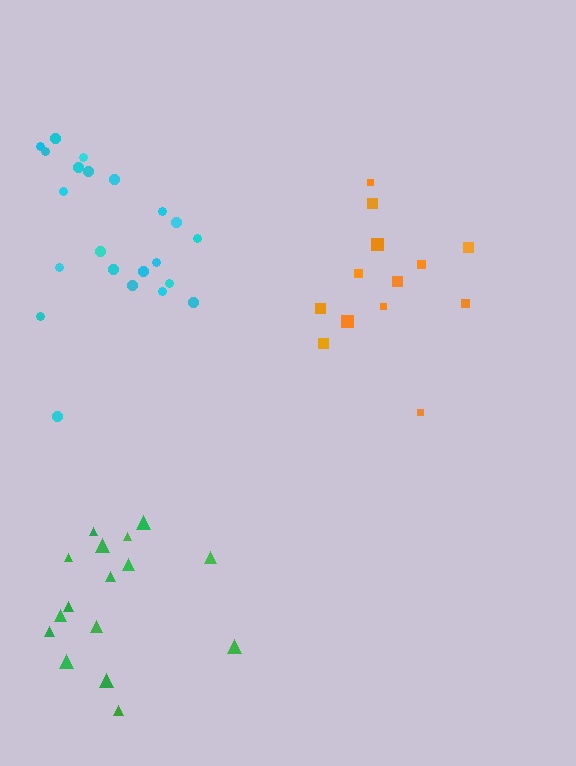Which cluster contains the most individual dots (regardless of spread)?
Cyan (22).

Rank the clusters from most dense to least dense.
orange, cyan, green.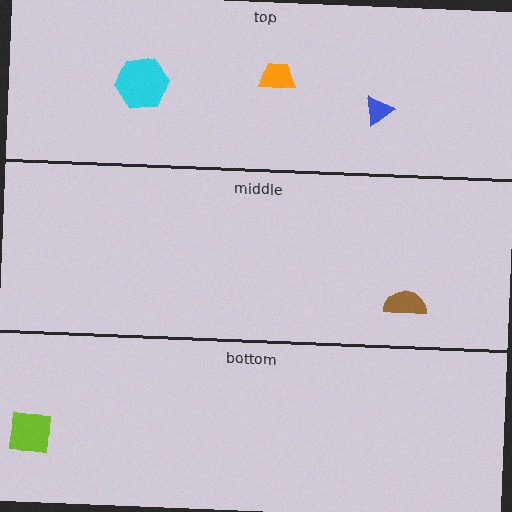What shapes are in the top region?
The blue triangle, the orange trapezoid, the cyan hexagon.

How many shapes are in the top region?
3.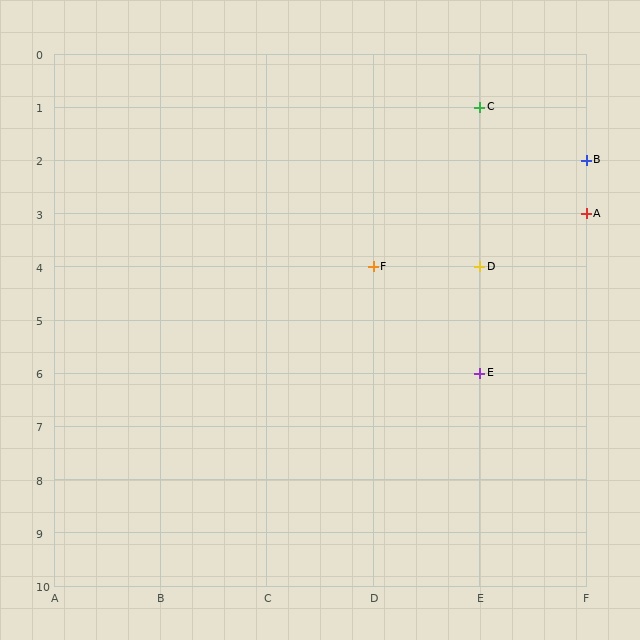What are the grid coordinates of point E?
Point E is at grid coordinates (E, 6).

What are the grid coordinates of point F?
Point F is at grid coordinates (D, 4).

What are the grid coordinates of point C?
Point C is at grid coordinates (E, 1).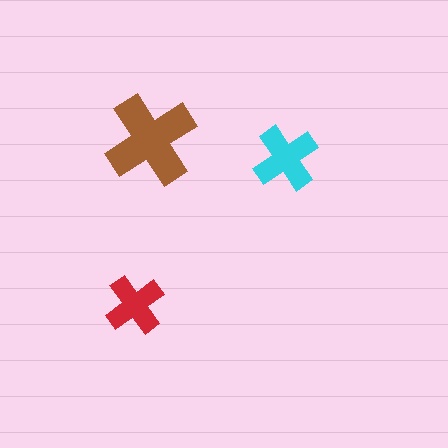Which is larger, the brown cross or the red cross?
The brown one.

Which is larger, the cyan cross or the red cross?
The cyan one.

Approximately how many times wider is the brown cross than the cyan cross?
About 1.5 times wider.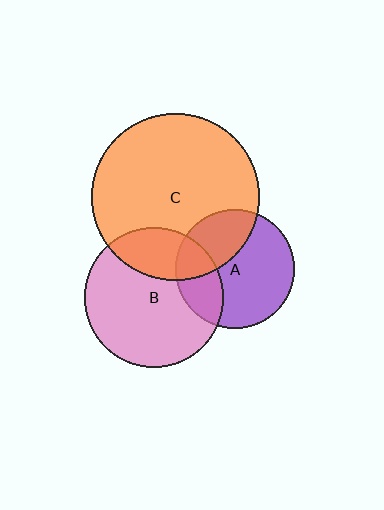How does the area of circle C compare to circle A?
Approximately 2.0 times.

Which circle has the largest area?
Circle C (orange).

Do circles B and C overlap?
Yes.